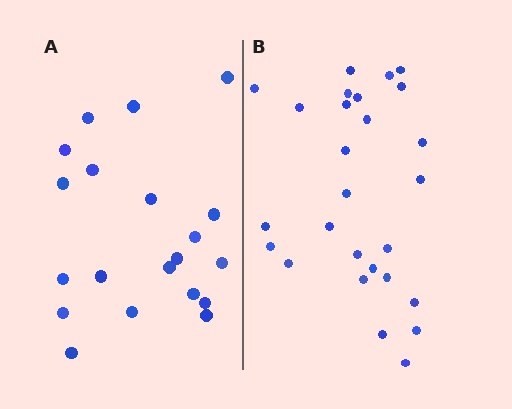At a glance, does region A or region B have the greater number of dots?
Region B (the right region) has more dots.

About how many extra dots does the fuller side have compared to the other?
Region B has roughly 8 or so more dots than region A.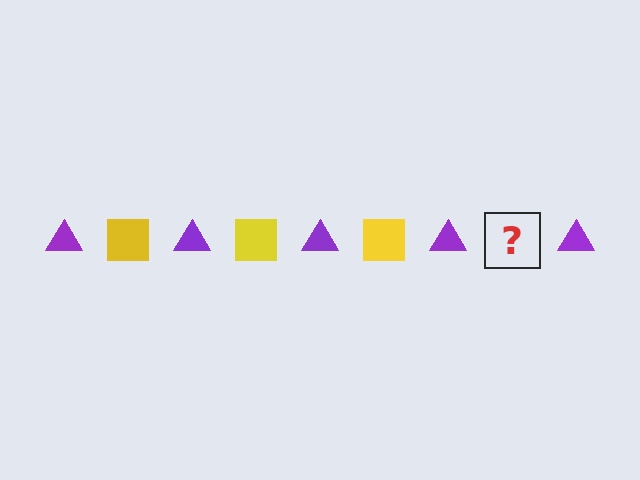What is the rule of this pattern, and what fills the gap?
The rule is that the pattern alternates between purple triangle and yellow square. The gap should be filled with a yellow square.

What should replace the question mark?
The question mark should be replaced with a yellow square.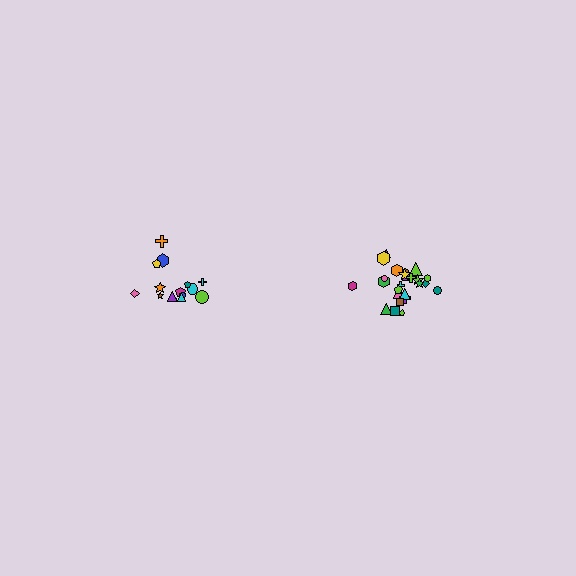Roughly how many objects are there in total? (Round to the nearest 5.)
Roughly 40 objects in total.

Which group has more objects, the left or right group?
The right group.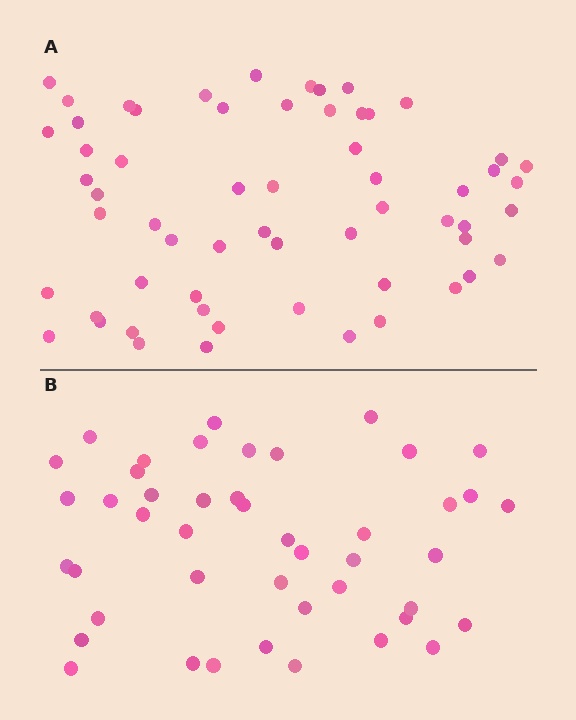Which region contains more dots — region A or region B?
Region A (the top region) has more dots.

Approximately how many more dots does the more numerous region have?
Region A has approximately 15 more dots than region B.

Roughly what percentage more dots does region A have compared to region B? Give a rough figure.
About 35% more.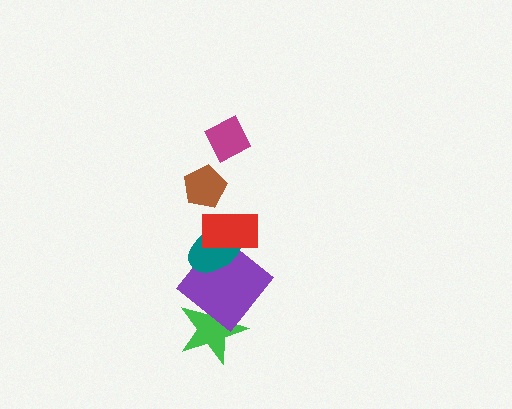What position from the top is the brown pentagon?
The brown pentagon is 2nd from the top.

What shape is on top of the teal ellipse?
The red rectangle is on top of the teal ellipse.